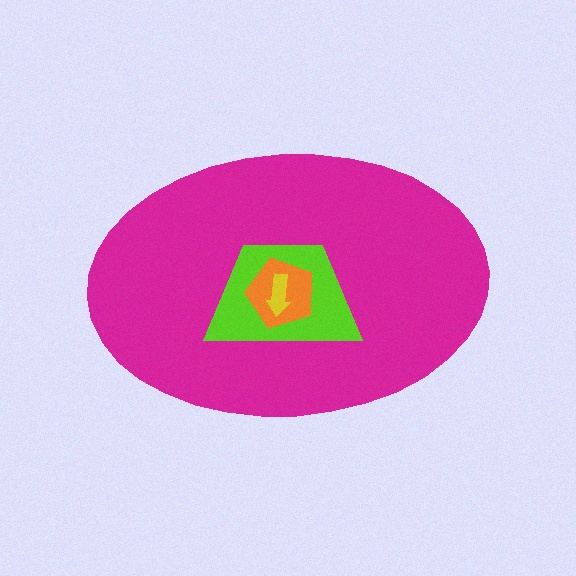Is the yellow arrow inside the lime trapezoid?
Yes.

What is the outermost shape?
The magenta ellipse.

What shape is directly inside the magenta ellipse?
The lime trapezoid.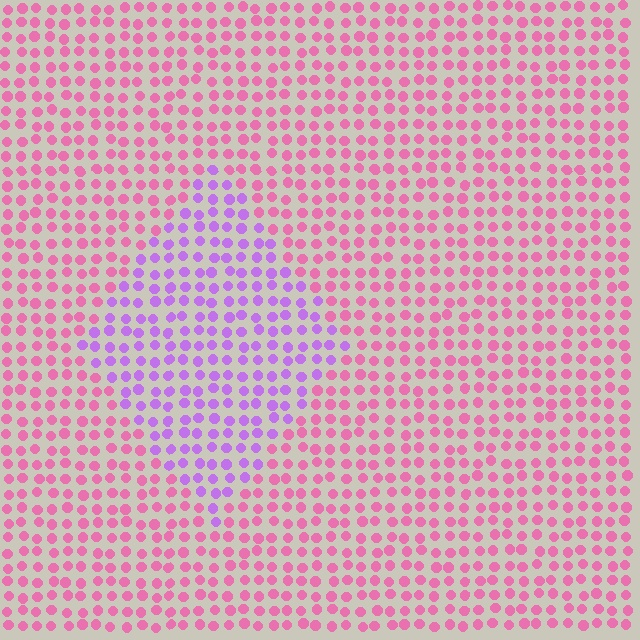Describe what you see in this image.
The image is filled with small pink elements in a uniform arrangement. A diamond-shaped region is visible where the elements are tinted to a slightly different hue, forming a subtle color boundary.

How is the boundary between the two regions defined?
The boundary is defined purely by a slight shift in hue (about 49 degrees). Spacing, size, and orientation are identical on both sides.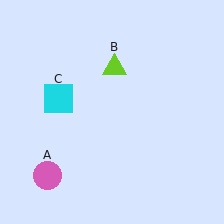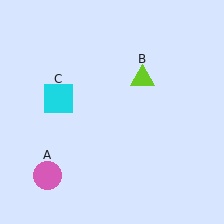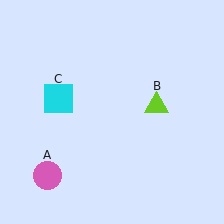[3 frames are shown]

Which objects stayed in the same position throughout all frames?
Pink circle (object A) and cyan square (object C) remained stationary.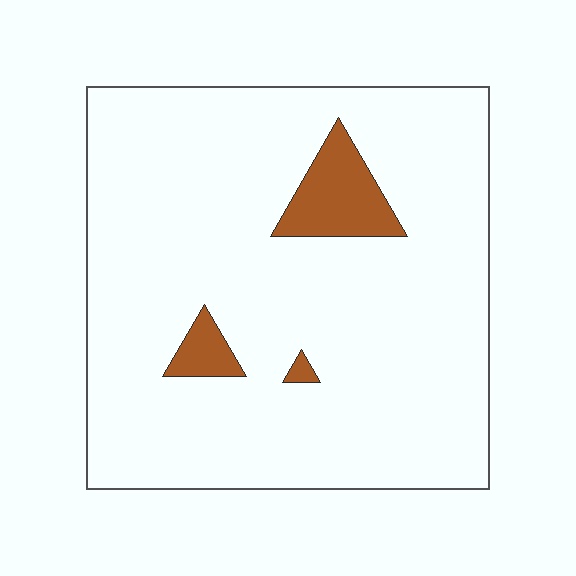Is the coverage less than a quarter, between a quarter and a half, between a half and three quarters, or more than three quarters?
Less than a quarter.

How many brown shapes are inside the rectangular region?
3.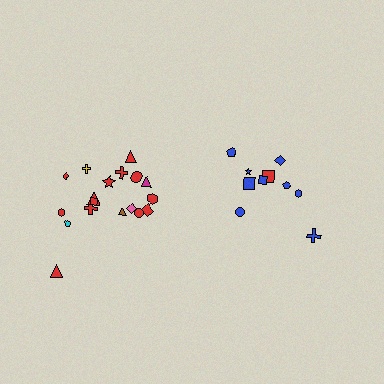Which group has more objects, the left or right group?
The left group.